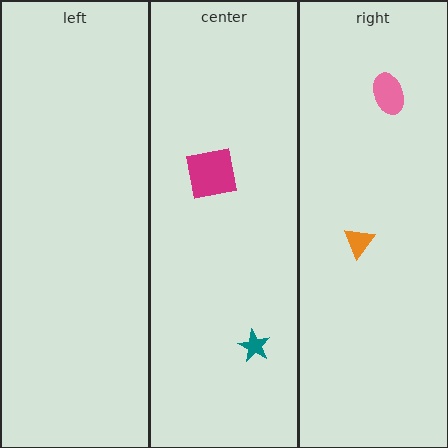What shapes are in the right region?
The orange triangle, the pink ellipse.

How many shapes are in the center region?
2.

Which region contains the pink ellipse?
The right region.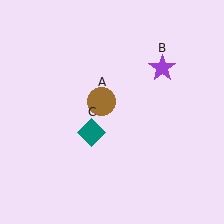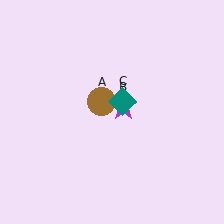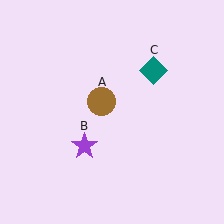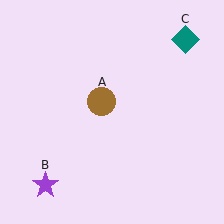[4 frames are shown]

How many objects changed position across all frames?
2 objects changed position: purple star (object B), teal diamond (object C).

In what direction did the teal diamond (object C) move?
The teal diamond (object C) moved up and to the right.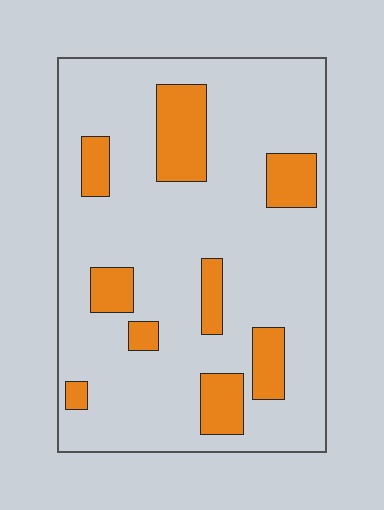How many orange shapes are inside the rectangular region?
9.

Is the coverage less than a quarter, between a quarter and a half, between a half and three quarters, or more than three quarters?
Less than a quarter.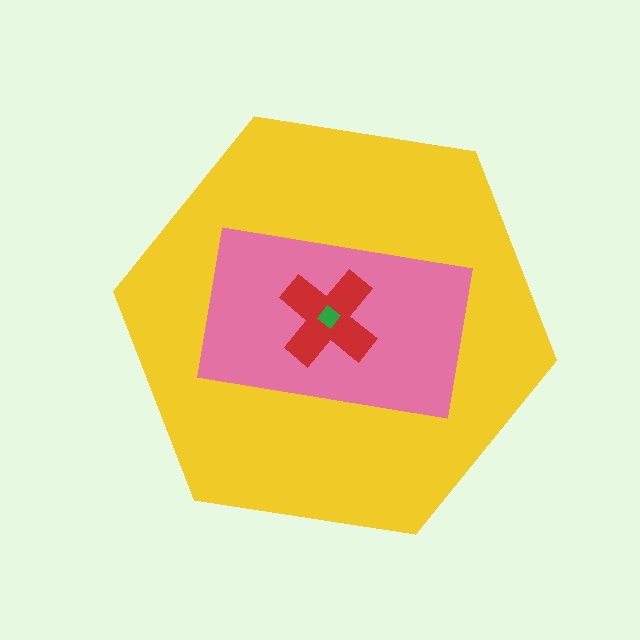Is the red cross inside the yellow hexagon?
Yes.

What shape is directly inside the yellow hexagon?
The pink rectangle.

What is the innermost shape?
The green diamond.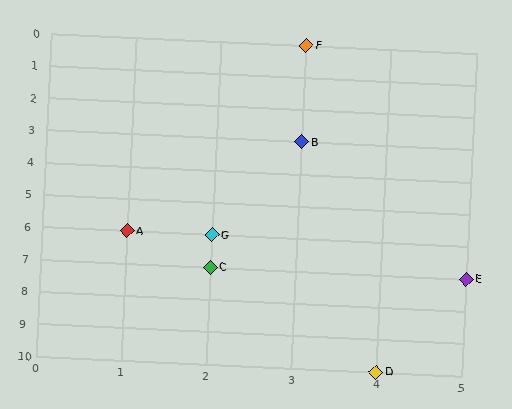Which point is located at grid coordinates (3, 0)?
Point F is at (3, 0).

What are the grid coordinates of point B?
Point B is at grid coordinates (3, 3).